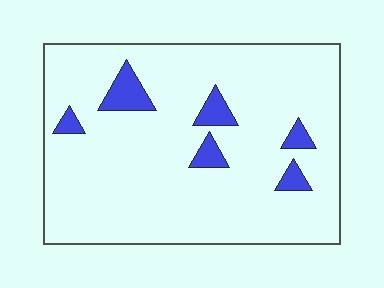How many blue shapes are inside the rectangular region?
6.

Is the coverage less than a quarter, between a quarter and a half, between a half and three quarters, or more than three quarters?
Less than a quarter.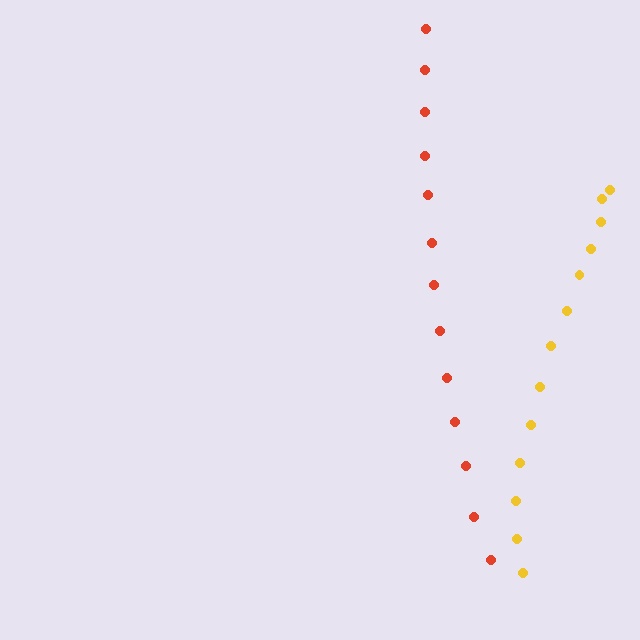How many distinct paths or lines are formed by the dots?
There are 2 distinct paths.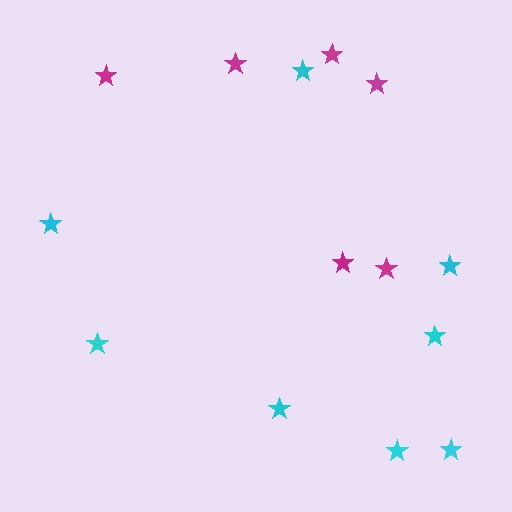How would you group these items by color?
There are 2 groups: one group of magenta stars (6) and one group of cyan stars (8).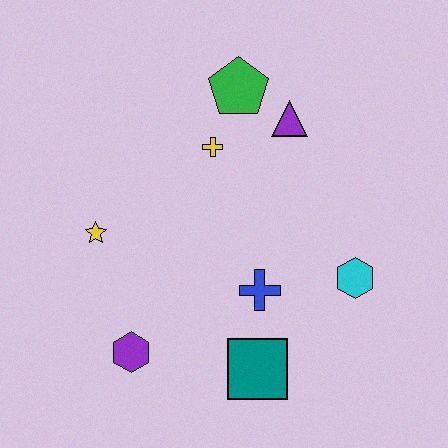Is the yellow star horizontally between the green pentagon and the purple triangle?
No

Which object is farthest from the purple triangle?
The purple hexagon is farthest from the purple triangle.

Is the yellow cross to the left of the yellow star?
No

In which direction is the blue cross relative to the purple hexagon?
The blue cross is to the right of the purple hexagon.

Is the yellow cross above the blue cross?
Yes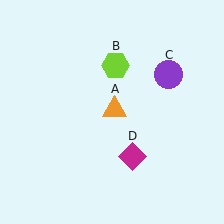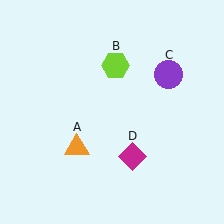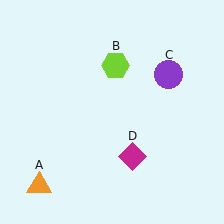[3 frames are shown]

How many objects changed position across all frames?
1 object changed position: orange triangle (object A).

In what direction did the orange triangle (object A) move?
The orange triangle (object A) moved down and to the left.